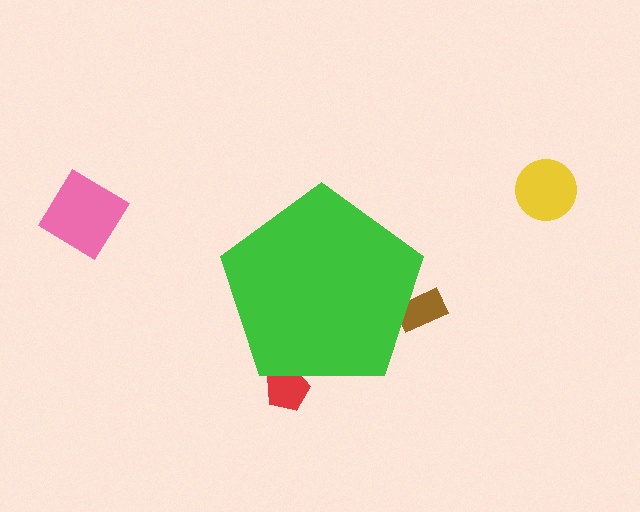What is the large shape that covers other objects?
A green pentagon.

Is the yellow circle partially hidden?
No, the yellow circle is fully visible.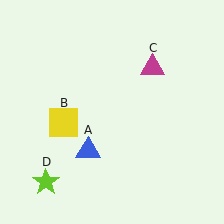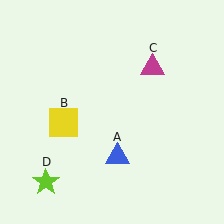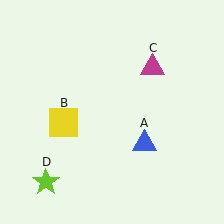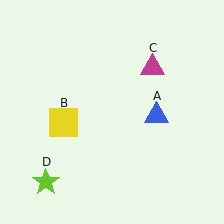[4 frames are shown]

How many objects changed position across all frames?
1 object changed position: blue triangle (object A).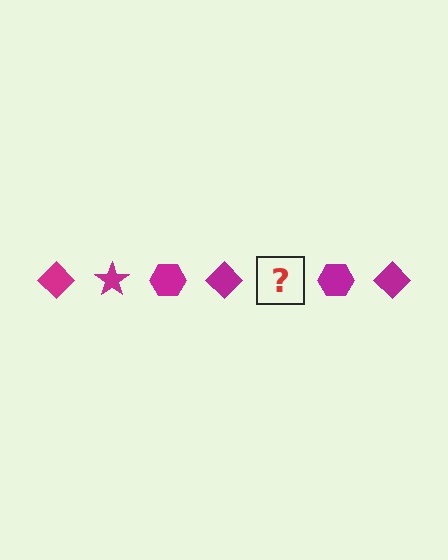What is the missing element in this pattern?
The missing element is a magenta star.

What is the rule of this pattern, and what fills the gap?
The rule is that the pattern cycles through diamond, star, hexagon shapes in magenta. The gap should be filled with a magenta star.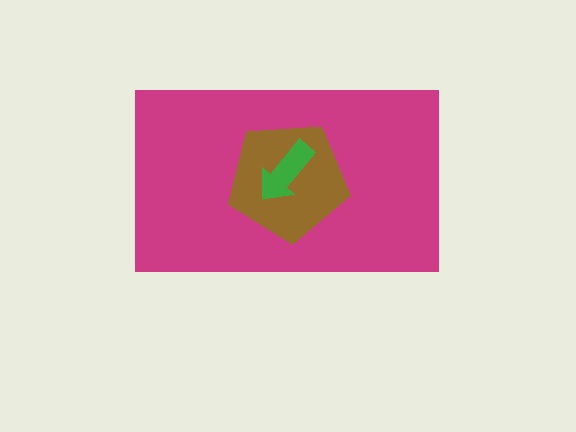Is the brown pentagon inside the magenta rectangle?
Yes.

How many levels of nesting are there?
3.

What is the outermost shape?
The magenta rectangle.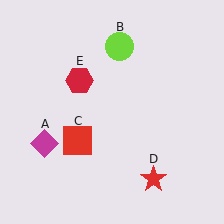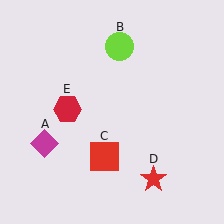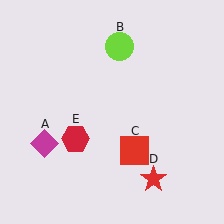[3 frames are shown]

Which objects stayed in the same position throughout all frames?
Magenta diamond (object A) and lime circle (object B) and red star (object D) remained stationary.